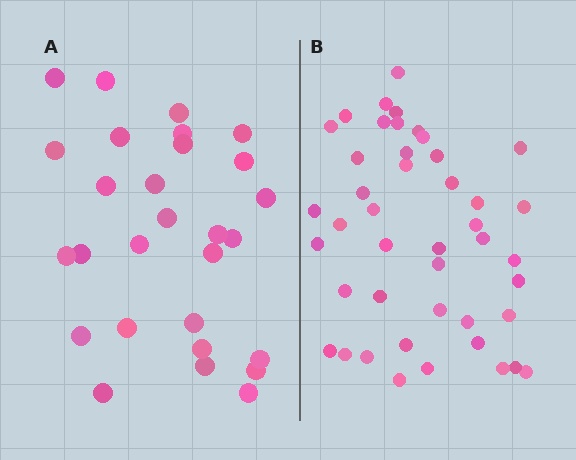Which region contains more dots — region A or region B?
Region B (the right region) has more dots.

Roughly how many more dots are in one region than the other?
Region B has approximately 15 more dots than region A.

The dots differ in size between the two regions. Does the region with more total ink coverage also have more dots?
No. Region A has more total ink coverage because its dots are larger, but region B actually contains more individual dots. Total area can be misleading — the number of items is what matters here.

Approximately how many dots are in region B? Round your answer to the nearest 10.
About 40 dots. (The exact count is 44, which rounds to 40.)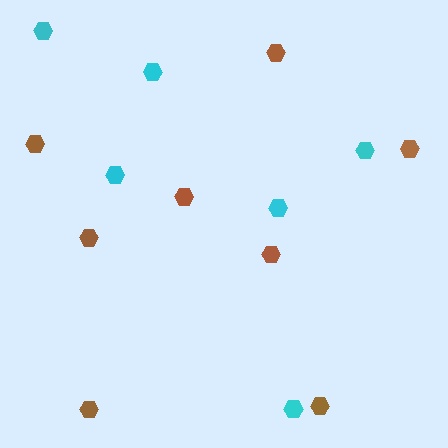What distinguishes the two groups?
There are 2 groups: one group of brown hexagons (8) and one group of cyan hexagons (6).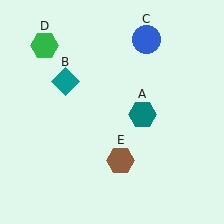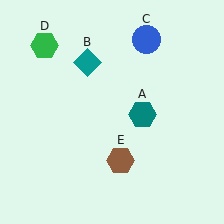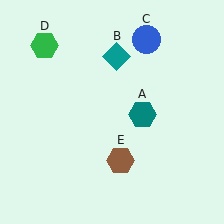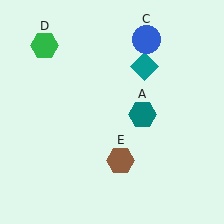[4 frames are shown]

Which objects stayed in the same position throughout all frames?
Teal hexagon (object A) and blue circle (object C) and green hexagon (object D) and brown hexagon (object E) remained stationary.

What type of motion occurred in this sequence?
The teal diamond (object B) rotated clockwise around the center of the scene.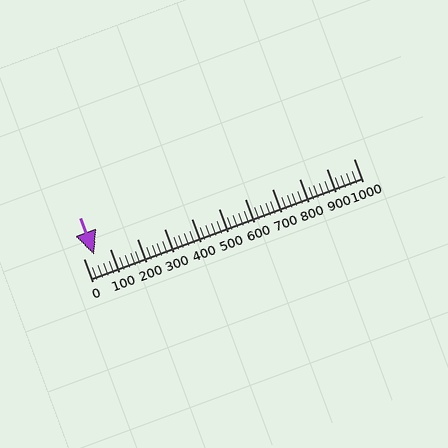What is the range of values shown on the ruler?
The ruler shows values from 0 to 1000.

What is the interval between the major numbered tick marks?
The major tick marks are spaced 100 units apart.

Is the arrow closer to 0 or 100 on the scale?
The arrow is closer to 0.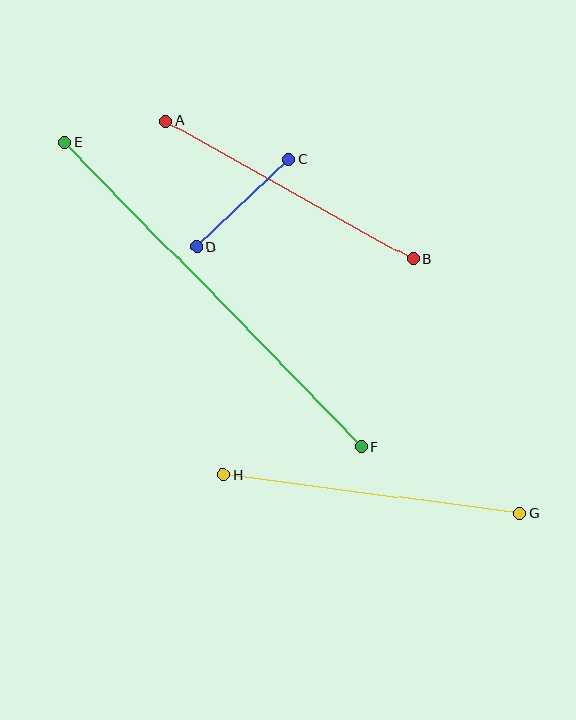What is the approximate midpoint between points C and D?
The midpoint is at approximately (243, 203) pixels.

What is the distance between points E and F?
The distance is approximately 425 pixels.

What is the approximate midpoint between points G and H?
The midpoint is at approximately (371, 494) pixels.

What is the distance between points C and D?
The distance is approximately 127 pixels.